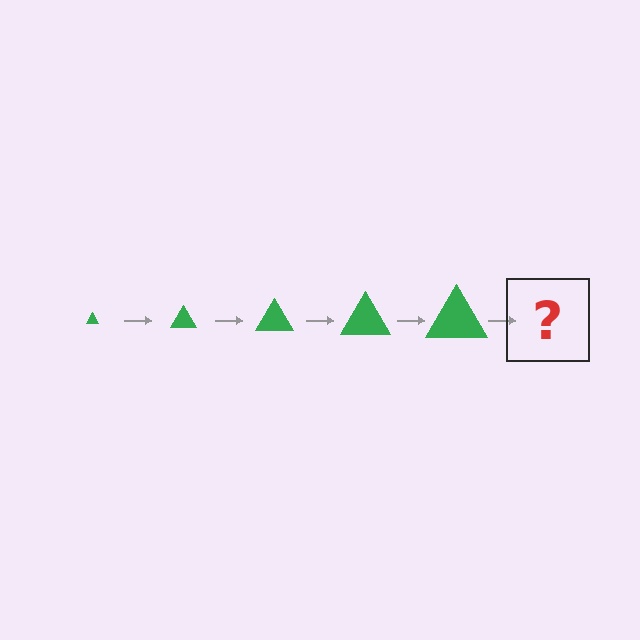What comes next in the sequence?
The next element should be a green triangle, larger than the previous one.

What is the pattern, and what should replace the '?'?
The pattern is that the triangle gets progressively larger each step. The '?' should be a green triangle, larger than the previous one.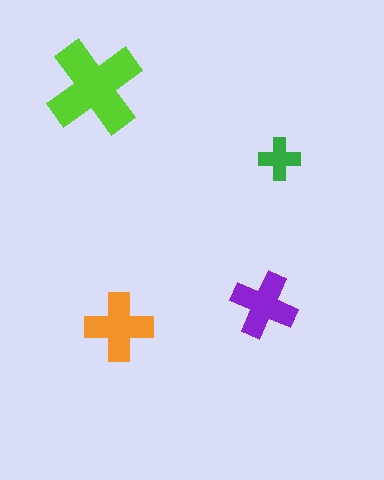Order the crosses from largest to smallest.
the lime one, the orange one, the purple one, the green one.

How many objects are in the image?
There are 4 objects in the image.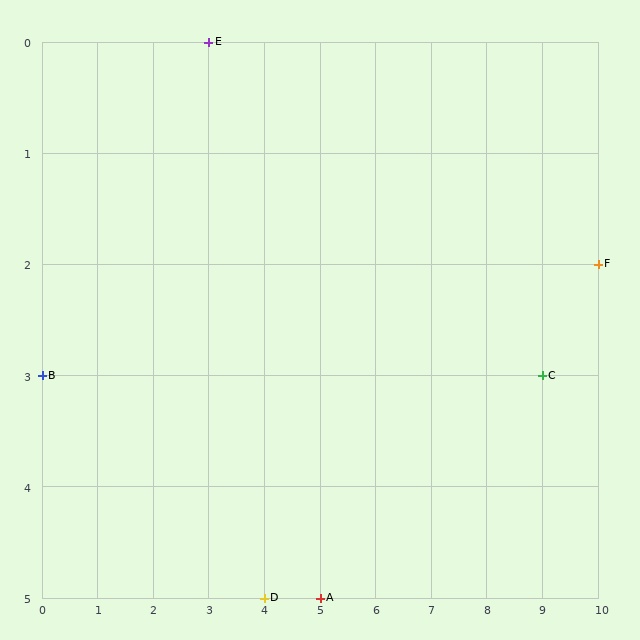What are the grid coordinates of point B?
Point B is at grid coordinates (0, 3).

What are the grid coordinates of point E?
Point E is at grid coordinates (3, 0).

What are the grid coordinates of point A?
Point A is at grid coordinates (5, 5).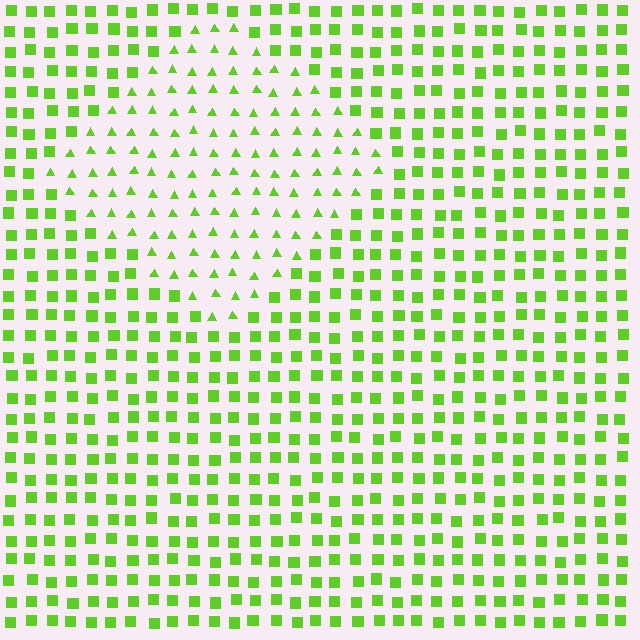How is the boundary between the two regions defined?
The boundary is defined by a change in element shape: triangles inside vs. squares outside. All elements share the same color and spacing.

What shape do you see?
I see a diamond.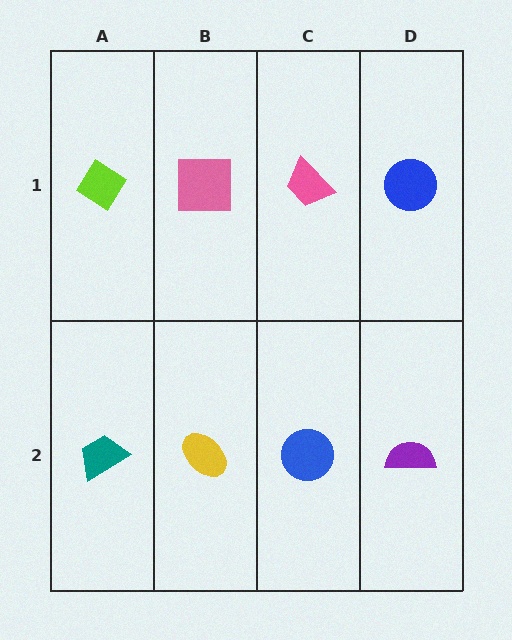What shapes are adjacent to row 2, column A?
A lime diamond (row 1, column A), a yellow ellipse (row 2, column B).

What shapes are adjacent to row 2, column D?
A blue circle (row 1, column D), a blue circle (row 2, column C).